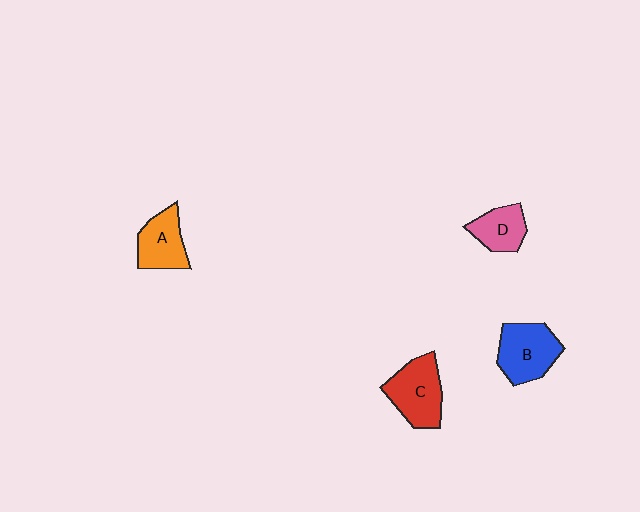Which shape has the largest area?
Shape C (red).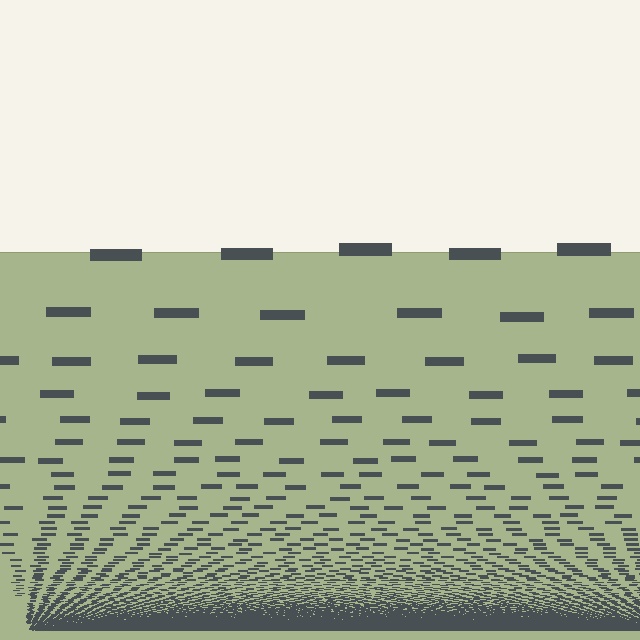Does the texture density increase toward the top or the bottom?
Density increases toward the bottom.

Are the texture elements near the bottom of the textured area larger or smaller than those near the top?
Smaller. The gradient is inverted — elements near the bottom are smaller and denser.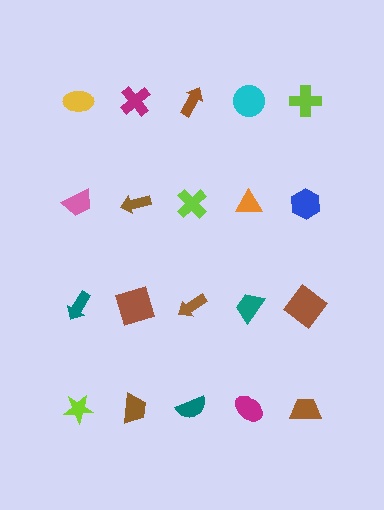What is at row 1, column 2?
A magenta cross.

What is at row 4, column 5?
A brown trapezoid.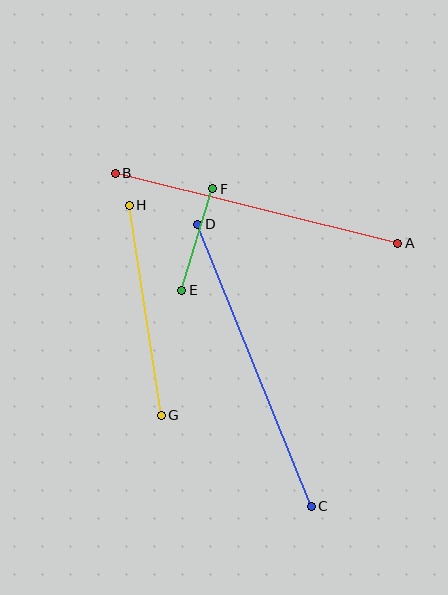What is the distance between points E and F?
The distance is approximately 106 pixels.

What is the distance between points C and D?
The distance is approximately 304 pixels.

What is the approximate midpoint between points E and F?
The midpoint is at approximately (197, 240) pixels.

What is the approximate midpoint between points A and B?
The midpoint is at approximately (256, 208) pixels.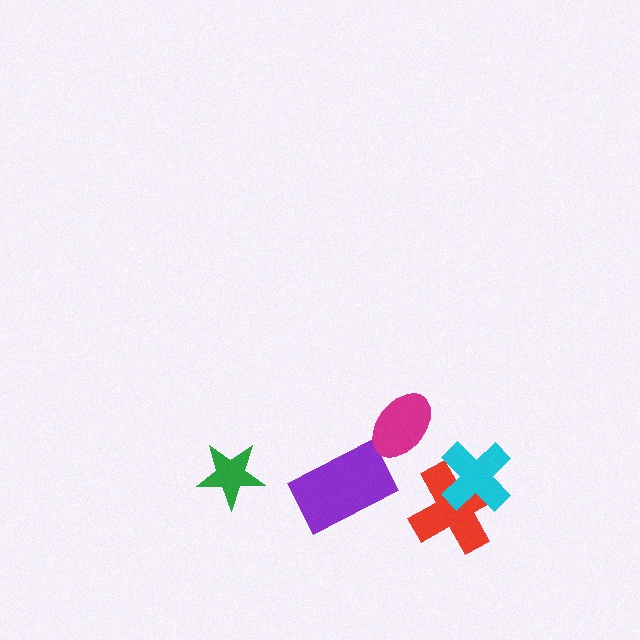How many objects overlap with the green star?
0 objects overlap with the green star.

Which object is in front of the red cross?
The cyan cross is in front of the red cross.